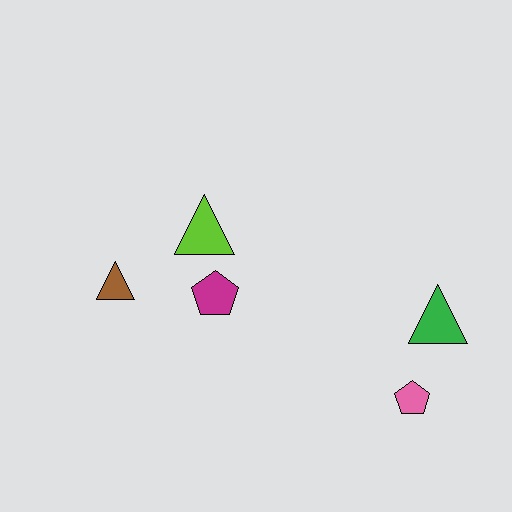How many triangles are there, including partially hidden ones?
There are 3 triangles.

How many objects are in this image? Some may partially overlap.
There are 5 objects.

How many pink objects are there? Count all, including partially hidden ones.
There is 1 pink object.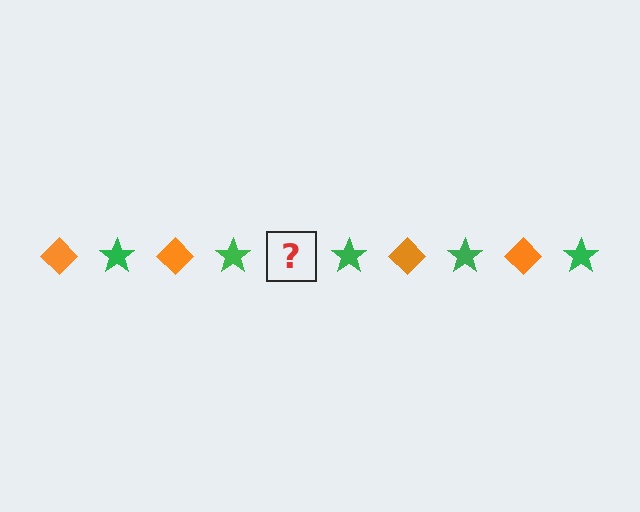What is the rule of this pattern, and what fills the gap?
The rule is that the pattern alternates between orange diamond and green star. The gap should be filled with an orange diamond.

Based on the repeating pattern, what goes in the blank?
The blank should be an orange diamond.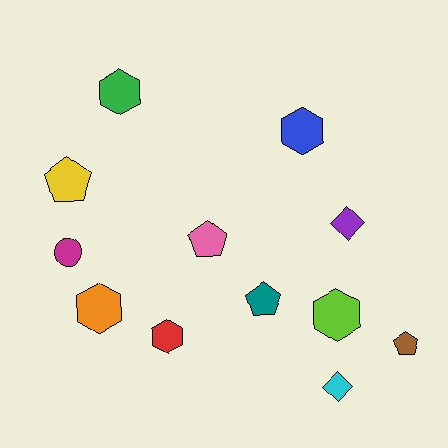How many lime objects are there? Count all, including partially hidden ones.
There is 1 lime object.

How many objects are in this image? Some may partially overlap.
There are 12 objects.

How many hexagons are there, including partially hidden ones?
There are 5 hexagons.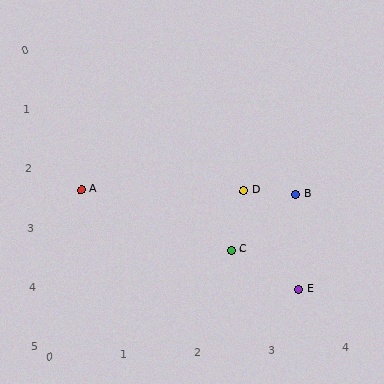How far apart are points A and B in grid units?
Points A and B are about 2.9 grid units apart.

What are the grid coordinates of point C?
Point C is at approximately (2.5, 3.5).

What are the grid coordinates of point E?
Point E is at approximately (3.4, 4.2).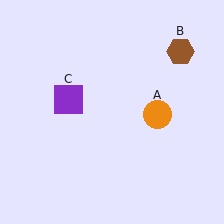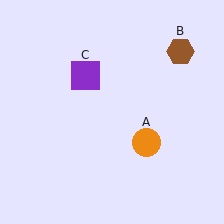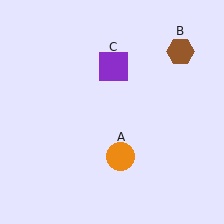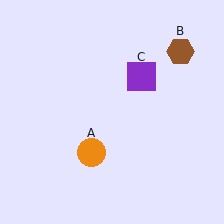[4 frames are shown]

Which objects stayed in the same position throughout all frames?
Brown hexagon (object B) remained stationary.